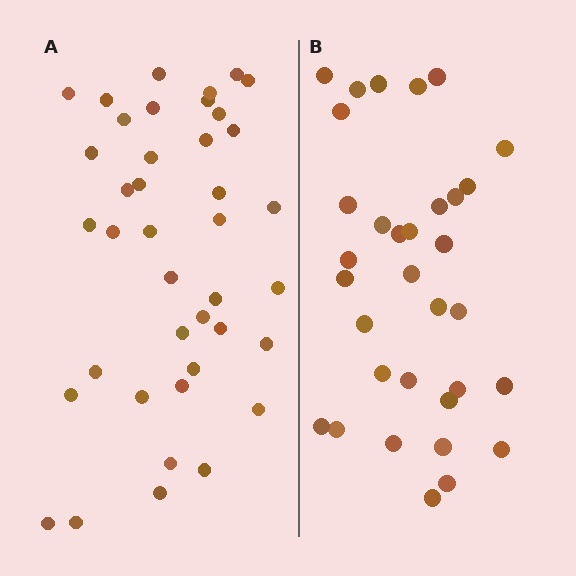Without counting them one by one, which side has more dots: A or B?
Region A (the left region) has more dots.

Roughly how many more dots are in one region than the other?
Region A has roughly 8 or so more dots than region B.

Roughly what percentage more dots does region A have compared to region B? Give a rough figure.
About 20% more.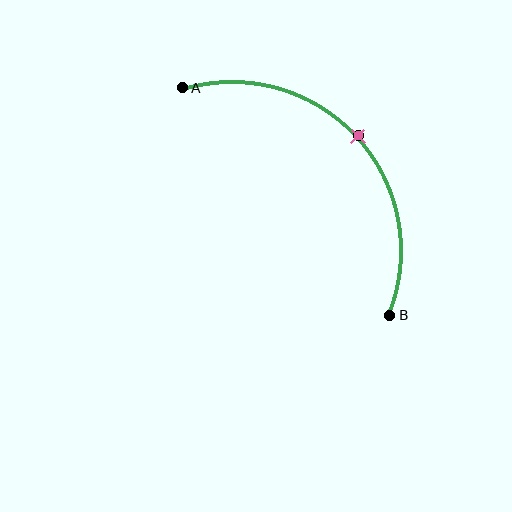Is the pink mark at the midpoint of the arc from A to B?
Yes. The pink mark lies on the arc at equal arc-length from both A and B — it is the arc midpoint.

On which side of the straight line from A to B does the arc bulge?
The arc bulges above and to the right of the straight line connecting A and B.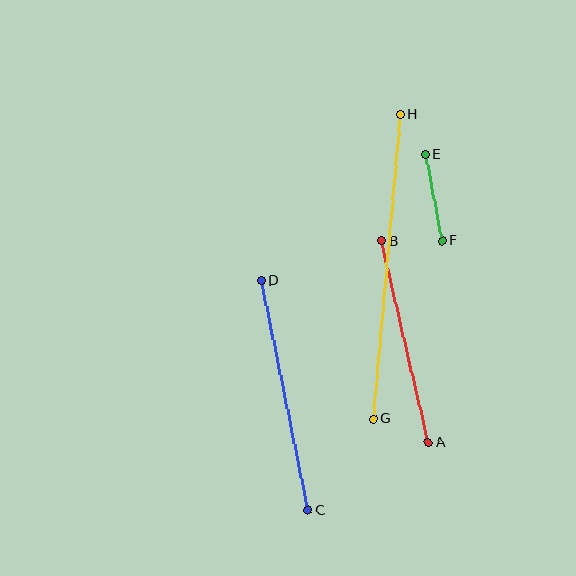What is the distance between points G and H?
The distance is approximately 305 pixels.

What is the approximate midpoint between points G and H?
The midpoint is at approximately (387, 267) pixels.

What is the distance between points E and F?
The distance is approximately 88 pixels.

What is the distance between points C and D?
The distance is approximately 235 pixels.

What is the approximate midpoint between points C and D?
The midpoint is at approximately (285, 395) pixels.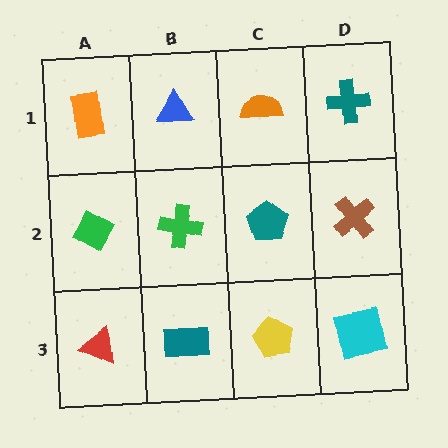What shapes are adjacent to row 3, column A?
A green diamond (row 2, column A), a teal rectangle (row 3, column B).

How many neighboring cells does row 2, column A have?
3.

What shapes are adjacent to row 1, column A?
A green diamond (row 2, column A), a blue triangle (row 1, column B).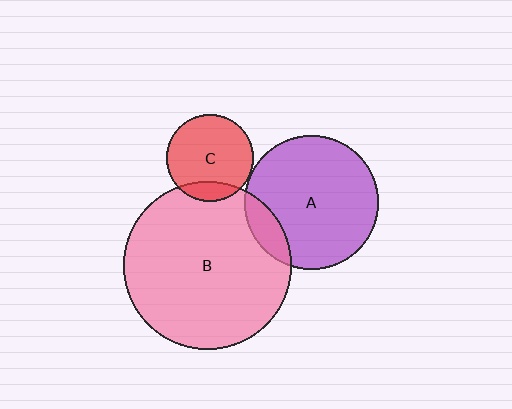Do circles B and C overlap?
Yes.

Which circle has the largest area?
Circle B (pink).